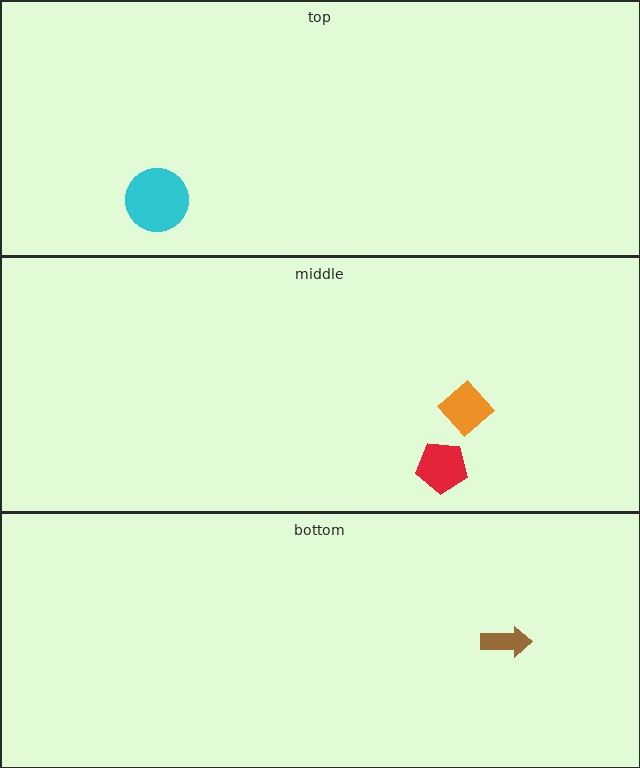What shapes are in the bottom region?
The brown arrow.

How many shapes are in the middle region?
2.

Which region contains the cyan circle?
The top region.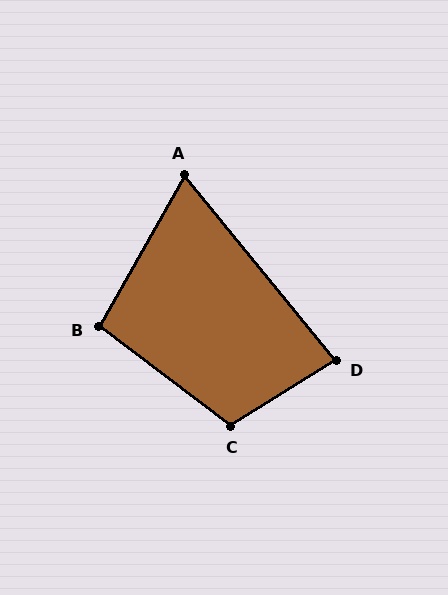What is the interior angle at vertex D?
Approximately 83 degrees (acute).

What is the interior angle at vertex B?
Approximately 97 degrees (obtuse).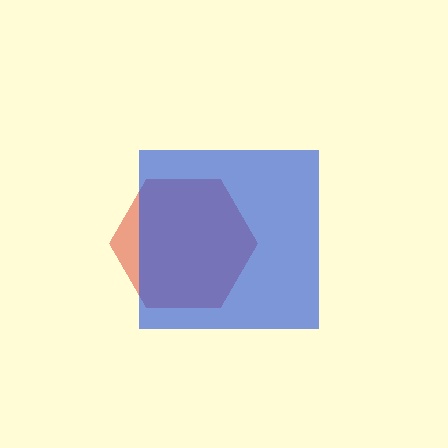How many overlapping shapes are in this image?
There are 2 overlapping shapes in the image.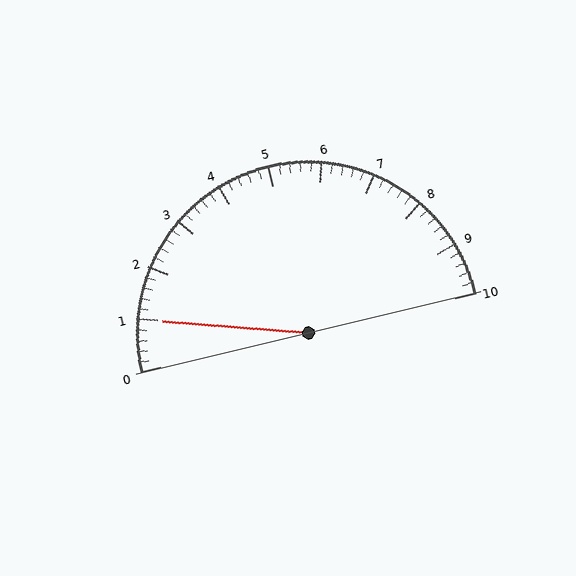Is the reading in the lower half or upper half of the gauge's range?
The reading is in the lower half of the range (0 to 10).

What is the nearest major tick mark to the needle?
The nearest major tick mark is 1.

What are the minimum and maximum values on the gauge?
The gauge ranges from 0 to 10.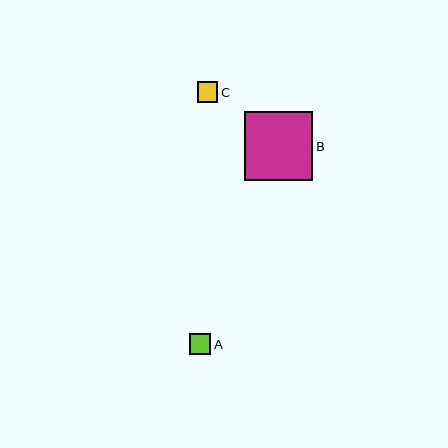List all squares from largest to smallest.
From largest to smallest: B, A, C.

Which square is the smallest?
Square C is the smallest with a size of approximately 20 pixels.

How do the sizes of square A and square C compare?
Square A and square C are approximately the same size.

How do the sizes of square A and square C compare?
Square A and square C are approximately the same size.